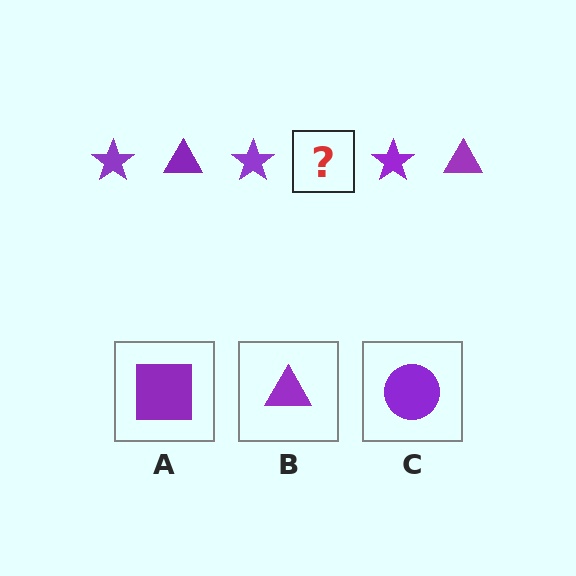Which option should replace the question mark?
Option B.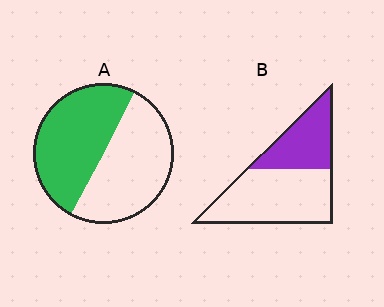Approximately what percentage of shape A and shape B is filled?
A is approximately 50% and B is approximately 35%.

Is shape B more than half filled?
No.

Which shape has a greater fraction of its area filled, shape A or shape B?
Shape A.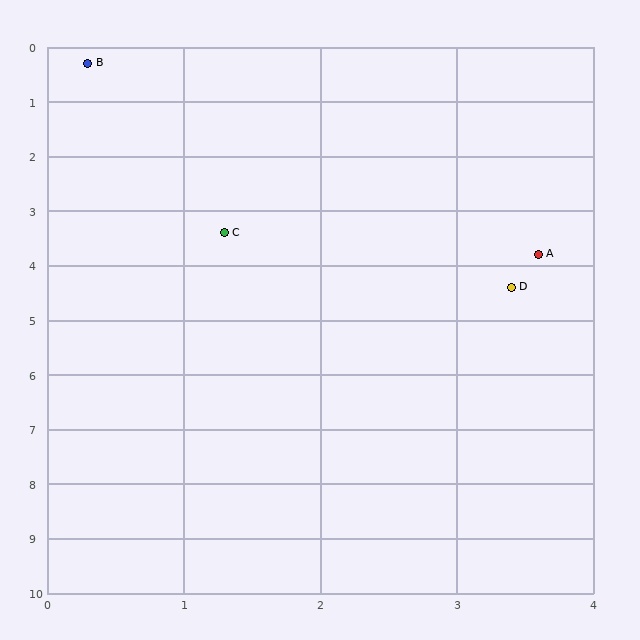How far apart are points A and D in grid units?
Points A and D are about 0.6 grid units apart.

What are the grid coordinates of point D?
Point D is at approximately (3.4, 4.4).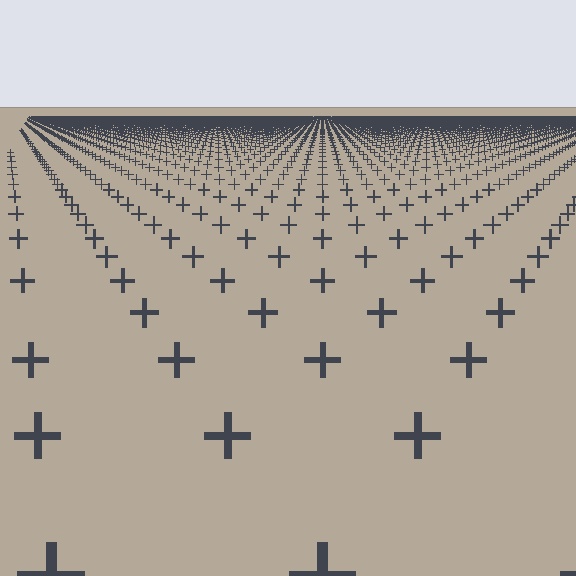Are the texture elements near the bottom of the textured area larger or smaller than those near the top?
Larger. Near the bottom, elements are closer to the viewer and appear at a bigger on-screen size.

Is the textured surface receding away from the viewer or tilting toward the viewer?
The surface is receding away from the viewer. Texture elements get smaller and denser toward the top.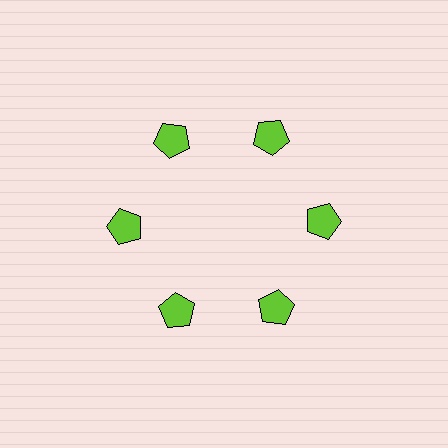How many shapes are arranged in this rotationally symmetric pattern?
There are 6 shapes, arranged in 6 groups of 1.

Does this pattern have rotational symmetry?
Yes, this pattern has 6-fold rotational symmetry. It looks the same after rotating 60 degrees around the center.